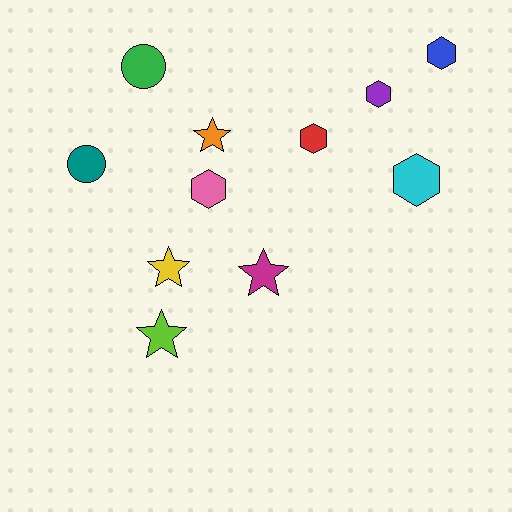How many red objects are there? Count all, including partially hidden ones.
There is 1 red object.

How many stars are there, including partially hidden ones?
There are 4 stars.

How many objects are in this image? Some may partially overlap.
There are 11 objects.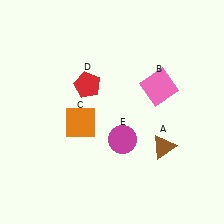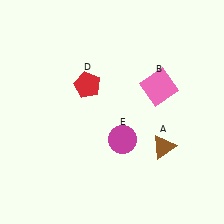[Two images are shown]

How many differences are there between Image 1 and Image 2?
There is 1 difference between the two images.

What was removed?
The orange square (C) was removed in Image 2.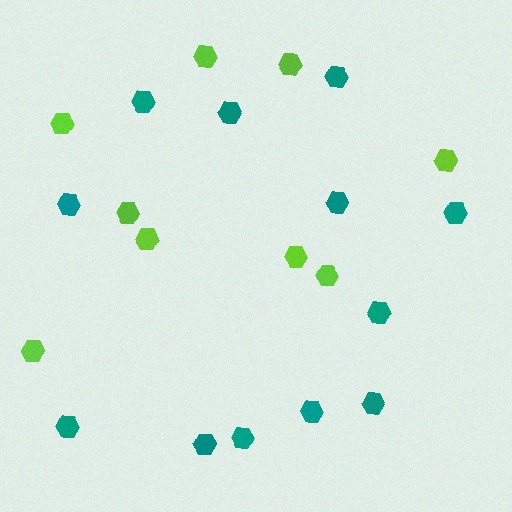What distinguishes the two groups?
There are 2 groups: one group of lime hexagons (9) and one group of teal hexagons (12).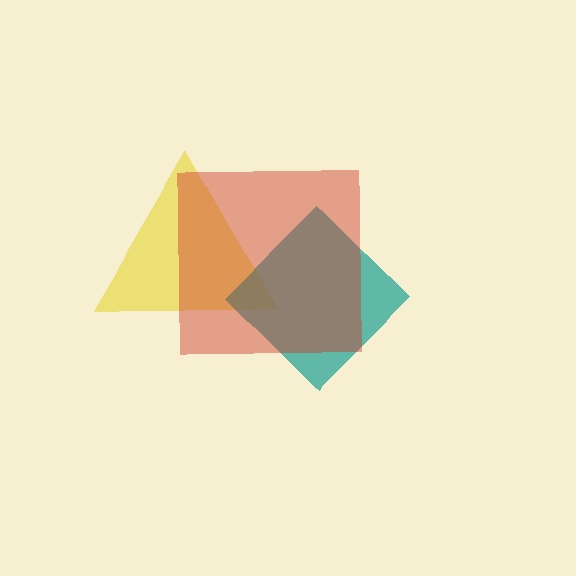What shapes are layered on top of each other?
The layered shapes are: a yellow triangle, a teal diamond, a red square.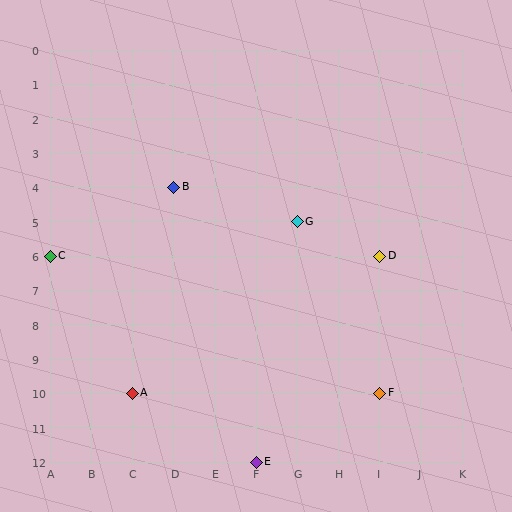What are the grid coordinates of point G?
Point G is at grid coordinates (G, 5).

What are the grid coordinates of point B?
Point B is at grid coordinates (D, 4).